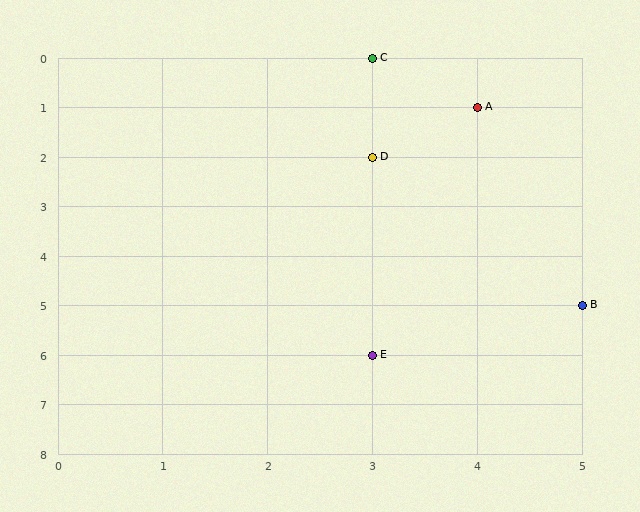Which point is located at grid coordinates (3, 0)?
Point C is at (3, 0).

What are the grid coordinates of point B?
Point B is at grid coordinates (5, 5).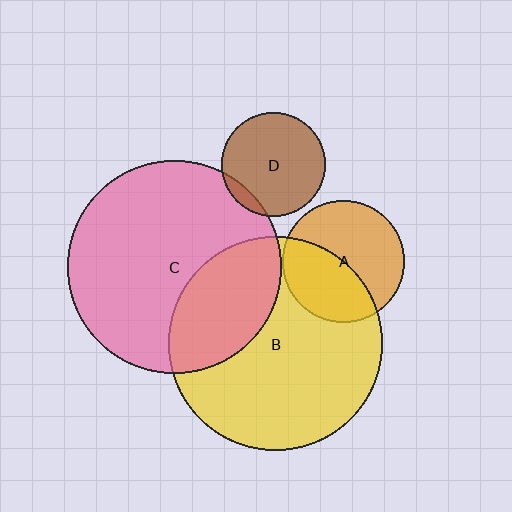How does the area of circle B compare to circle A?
Approximately 3.1 times.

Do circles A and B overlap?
Yes.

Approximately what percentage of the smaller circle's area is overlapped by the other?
Approximately 45%.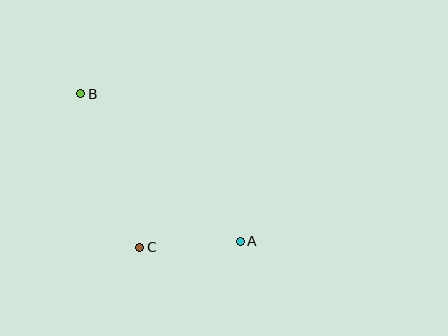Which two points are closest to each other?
Points A and C are closest to each other.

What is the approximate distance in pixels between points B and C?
The distance between B and C is approximately 165 pixels.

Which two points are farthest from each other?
Points A and B are farthest from each other.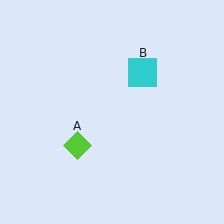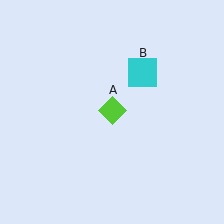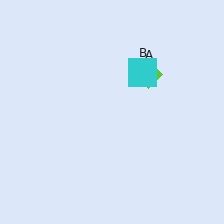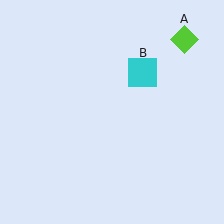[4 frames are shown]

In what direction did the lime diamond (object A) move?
The lime diamond (object A) moved up and to the right.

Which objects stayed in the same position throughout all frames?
Cyan square (object B) remained stationary.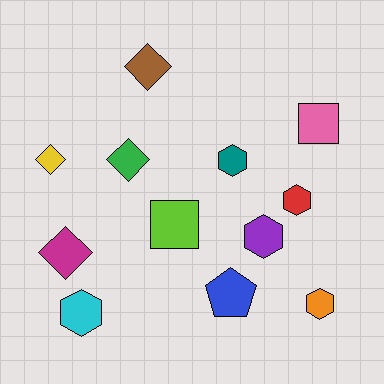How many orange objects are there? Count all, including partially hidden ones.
There is 1 orange object.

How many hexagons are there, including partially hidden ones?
There are 5 hexagons.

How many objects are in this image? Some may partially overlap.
There are 12 objects.